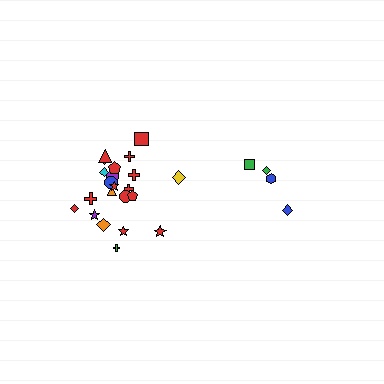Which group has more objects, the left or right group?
The left group.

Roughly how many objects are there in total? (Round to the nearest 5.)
Roughly 25 objects in total.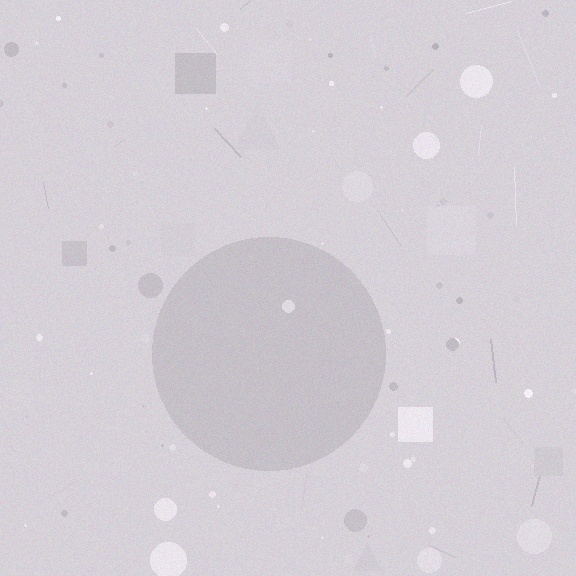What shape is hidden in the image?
A circle is hidden in the image.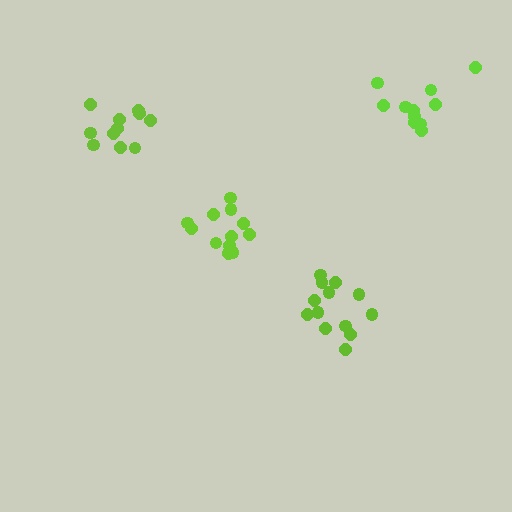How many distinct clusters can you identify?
There are 4 distinct clusters.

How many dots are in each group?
Group 1: 13 dots, Group 2: 11 dots, Group 3: 13 dots, Group 4: 11 dots (48 total).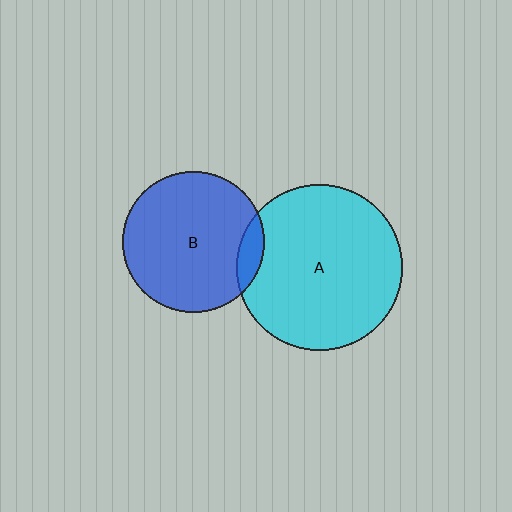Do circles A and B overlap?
Yes.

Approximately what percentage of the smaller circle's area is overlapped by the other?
Approximately 10%.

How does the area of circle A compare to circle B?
Approximately 1.4 times.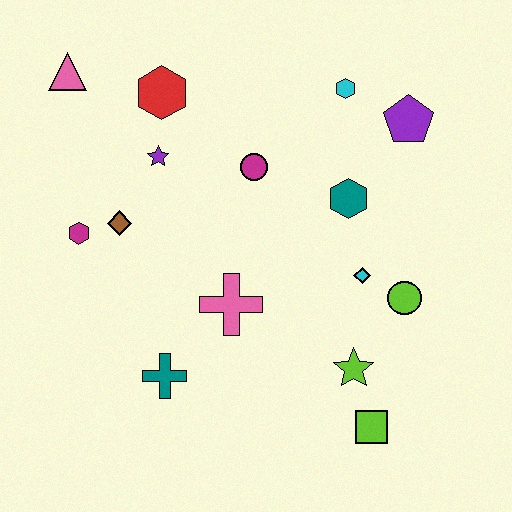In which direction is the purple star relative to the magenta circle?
The purple star is to the left of the magenta circle.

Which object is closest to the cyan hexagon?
The purple pentagon is closest to the cyan hexagon.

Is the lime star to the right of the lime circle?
No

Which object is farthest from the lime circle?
The pink triangle is farthest from the lime circle.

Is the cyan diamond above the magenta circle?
No